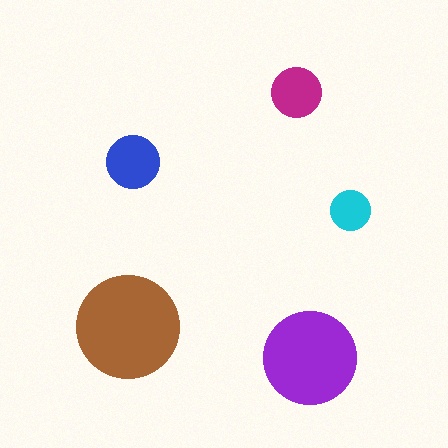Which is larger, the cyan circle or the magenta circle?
The magenta one.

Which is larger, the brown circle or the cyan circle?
The brown one.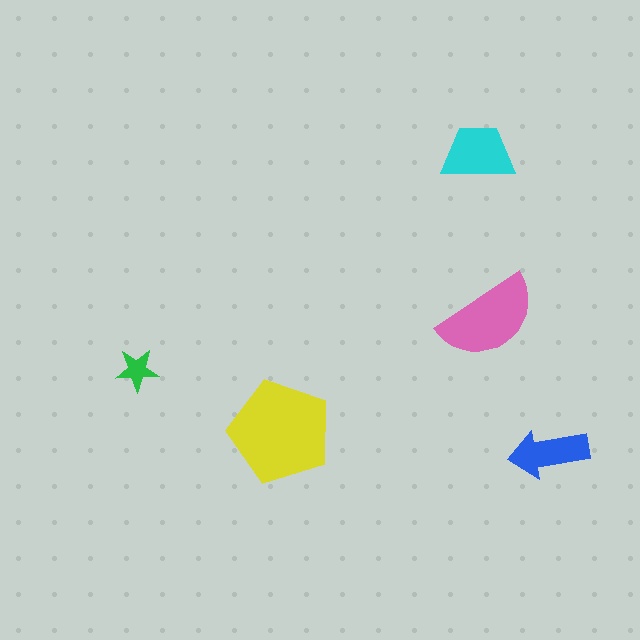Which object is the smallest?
The green star.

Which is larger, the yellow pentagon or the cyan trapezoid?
The yellow pentagon.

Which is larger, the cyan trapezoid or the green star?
The cyan trapezoid.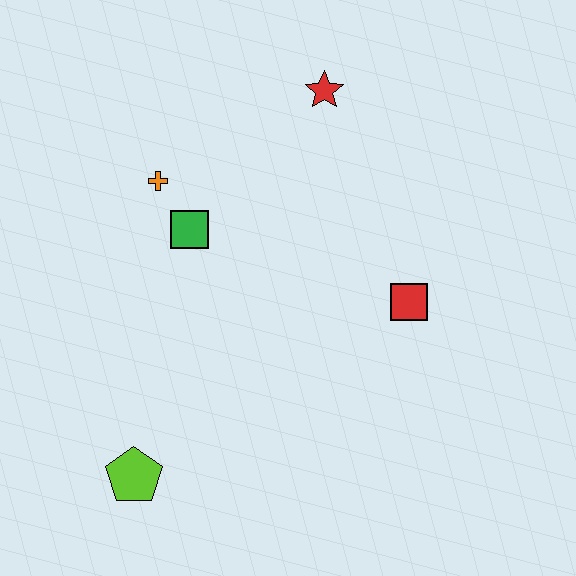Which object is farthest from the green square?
The lime pentagon is farthest from the green square.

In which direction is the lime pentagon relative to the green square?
The lime pentagon is below the green square.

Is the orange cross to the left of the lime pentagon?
No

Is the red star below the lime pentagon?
No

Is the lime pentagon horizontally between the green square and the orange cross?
No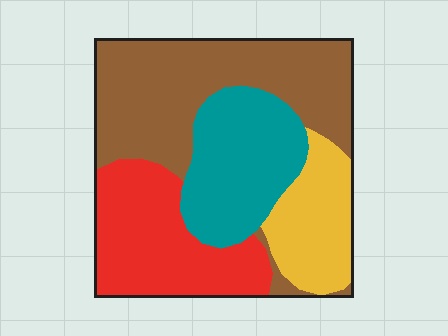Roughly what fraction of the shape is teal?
Teal takes up about one fifth (1/5) of the shape.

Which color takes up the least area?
Yellow, at roughly 15%.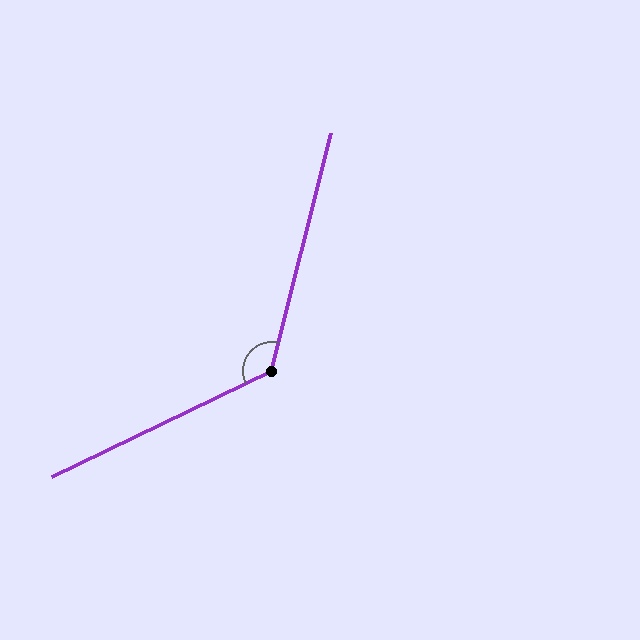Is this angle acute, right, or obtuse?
It is obtuse.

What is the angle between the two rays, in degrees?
Approximately 130 degrees.